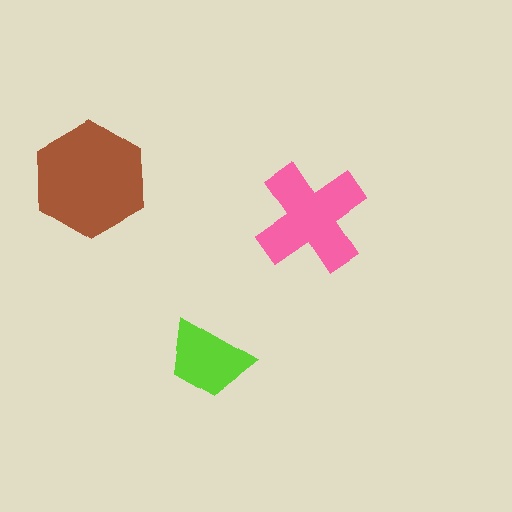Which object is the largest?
The brown hexagon.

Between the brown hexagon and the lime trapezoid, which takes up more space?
The brown hexagon.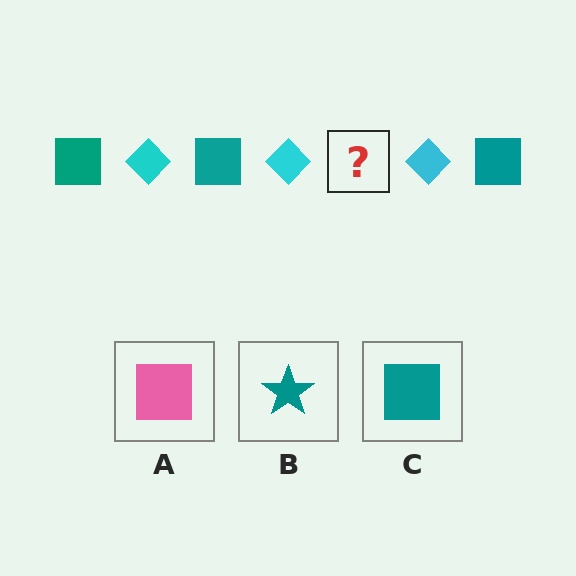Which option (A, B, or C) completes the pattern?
C.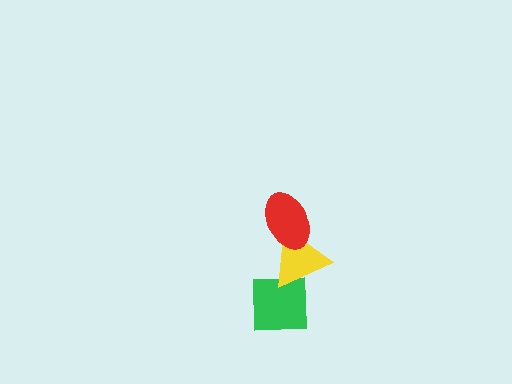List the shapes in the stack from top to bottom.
From top to bottom: the red ellipse, the yellow triangle, the green square.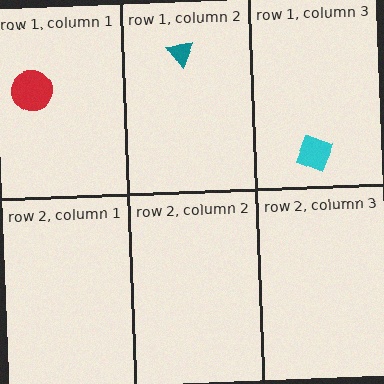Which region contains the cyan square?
The row 1, column 3 region.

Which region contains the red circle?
The row 1, column 1 region.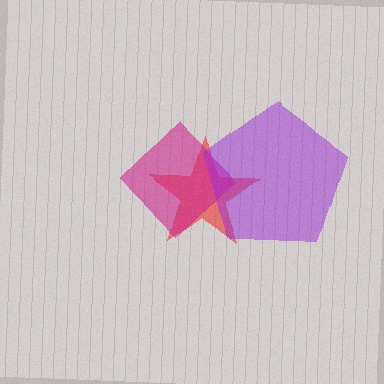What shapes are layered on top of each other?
The layered shapes are: a red star, a magenta diamond, a purple pentagon.